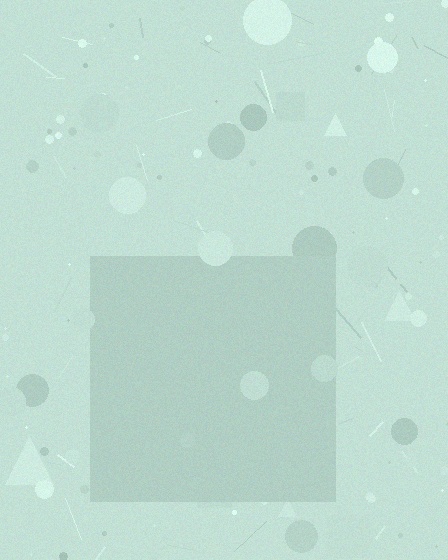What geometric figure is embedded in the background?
A square is embedded in the background.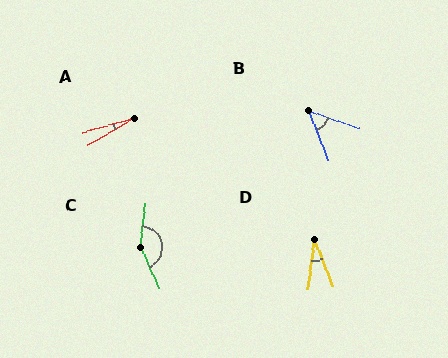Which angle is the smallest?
A, at approximately 15 degrees.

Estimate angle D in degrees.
Approximately 29 degrees.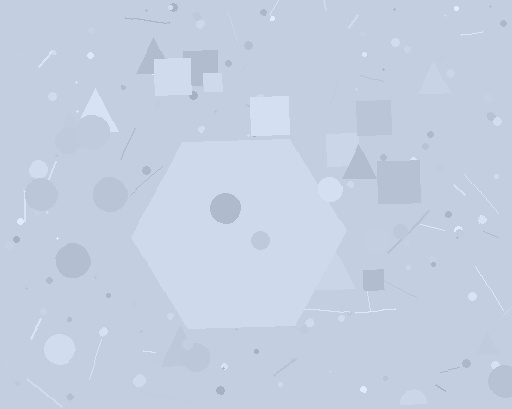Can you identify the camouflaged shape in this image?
The camouflaged shape is a hexagon.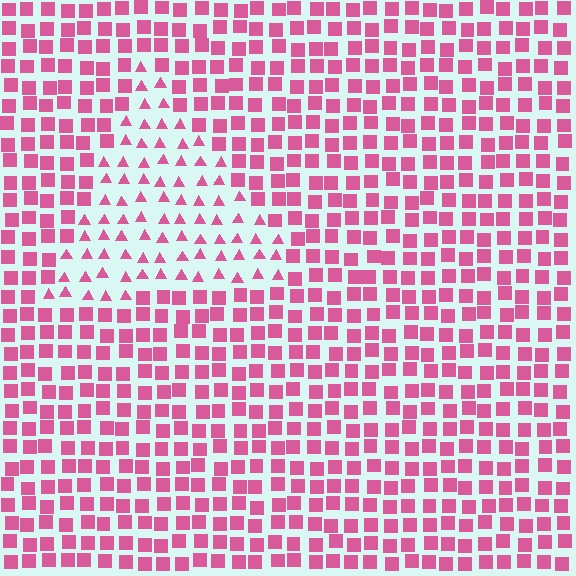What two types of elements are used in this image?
The image uses triangles inside the triangle region and squares outside it.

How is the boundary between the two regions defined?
The boundary is defined by a change in element shape: triangles inside vs. squares outside. All elements share the same color and spacing.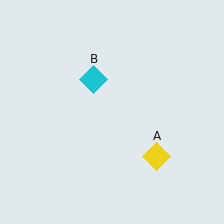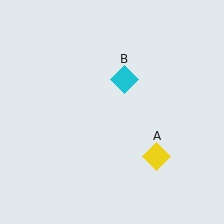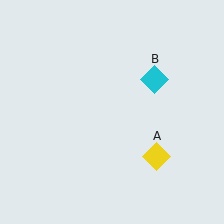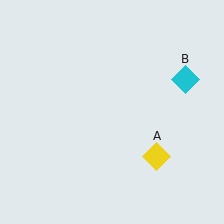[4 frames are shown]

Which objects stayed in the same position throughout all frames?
Yellow diamond (object A) remained stationary.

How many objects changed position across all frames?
1 object changed position: cyan diamond (object B).